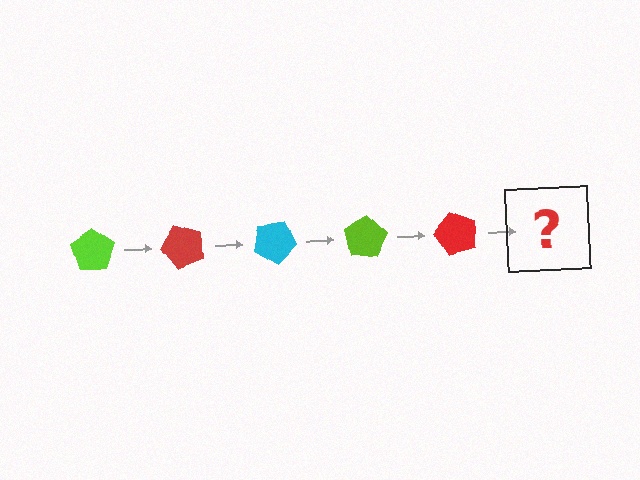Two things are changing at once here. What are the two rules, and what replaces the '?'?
The two rules are that it rotates 50 degrees each step and the color cycles through lime, red, and cyan. The '?' should be a cyan pentagon, rotated 250 degrees from the start.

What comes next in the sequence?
The next element should be a cyan pentagon, rotated 250 degrees from the start.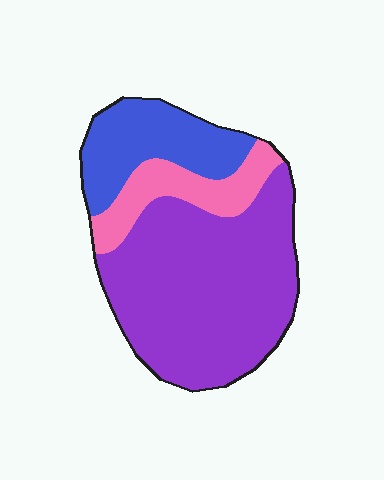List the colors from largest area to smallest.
From largest to smallest: purple, blue, pink.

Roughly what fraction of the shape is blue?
Blue covers 22% of the shape.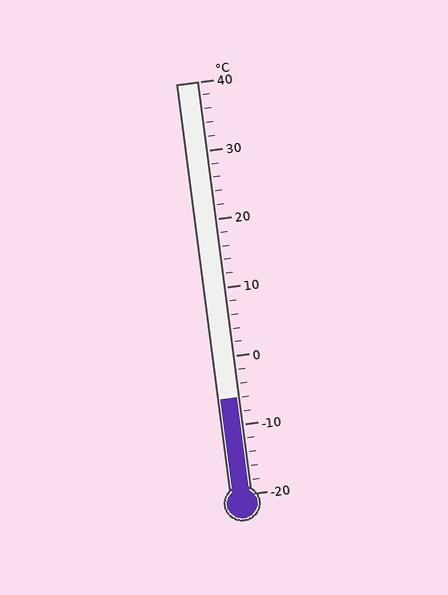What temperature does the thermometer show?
The thermometer shows approximately -6°C.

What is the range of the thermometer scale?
The thermometer scale ranges from -20°C to 40°C.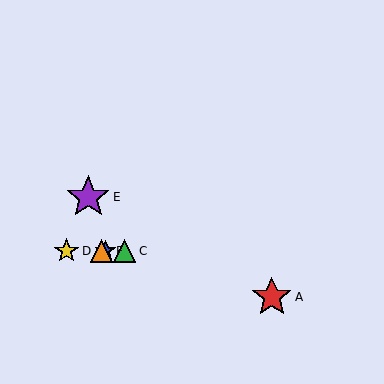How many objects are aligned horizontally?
4 objects (B, C, D, F) are aligned horizontally.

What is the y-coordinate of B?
Object B is at y≈251.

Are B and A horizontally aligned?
No, B is at y≈251 and A is at y≈297.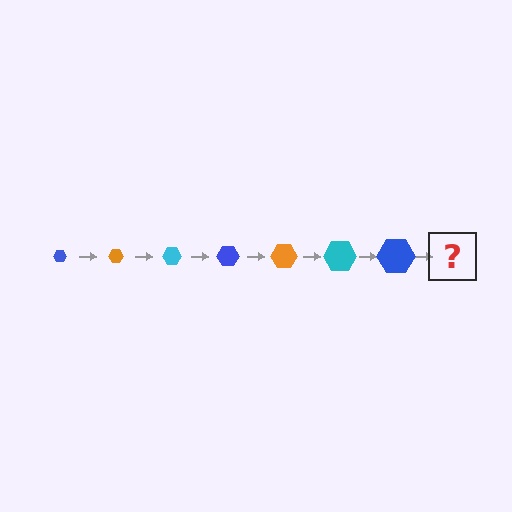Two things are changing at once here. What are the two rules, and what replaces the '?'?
The two rules are that the hexagon grows larger each step and the color cycles through blue, orange, and cyan. The '?' should be an orange hexagon, larger than the previous one.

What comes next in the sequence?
The next element should be an orange hexagon, larger than the previous one.